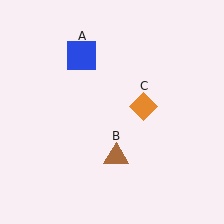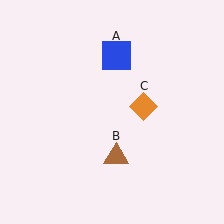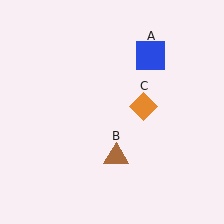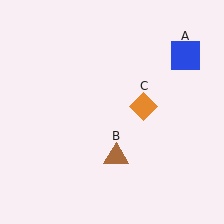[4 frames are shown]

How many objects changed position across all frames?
1 object changed position: blue square (object A).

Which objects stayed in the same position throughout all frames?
Brown triangle (object B) and orange diamond (object C) remained stationary.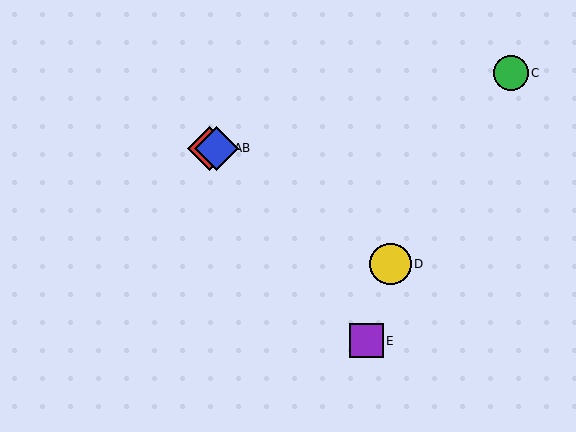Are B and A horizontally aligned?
Yes, both are at y≈148.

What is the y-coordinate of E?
Object E is at y≈341.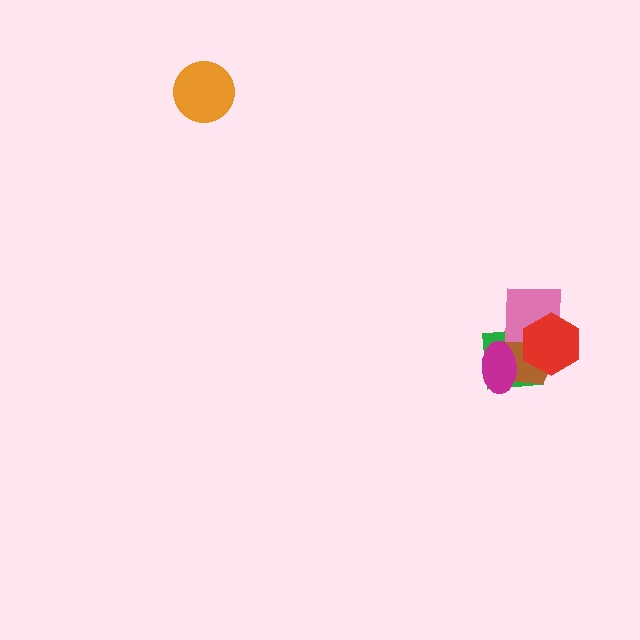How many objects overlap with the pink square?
3 objects overlap with the pink square.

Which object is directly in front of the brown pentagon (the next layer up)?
The magenta ellipse is directly in front of the brown pentagon.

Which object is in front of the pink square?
The red hexagon is in front of the pink square.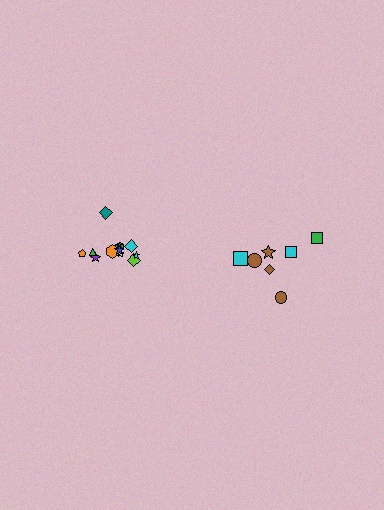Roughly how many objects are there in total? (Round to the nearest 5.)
Roughly 20 objects in total.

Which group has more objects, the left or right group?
The left group.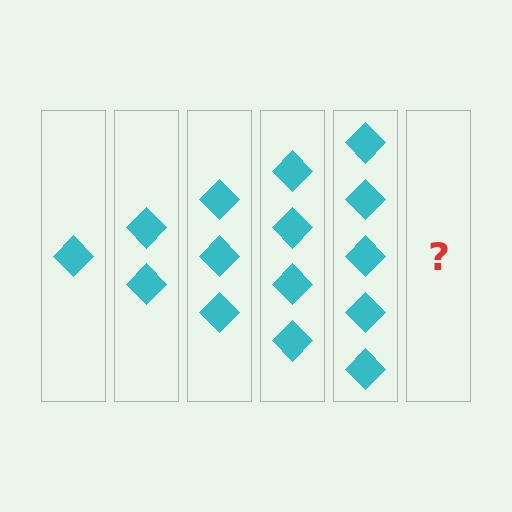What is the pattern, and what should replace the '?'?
The pattern is that each step adds one more diamond. The '?' should be 6 diamonds.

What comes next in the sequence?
The next element should be 6 diamonds.